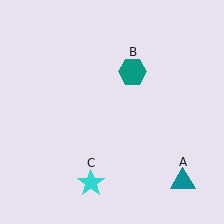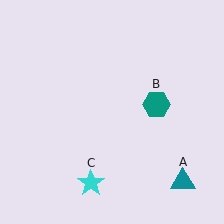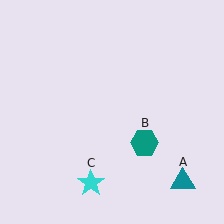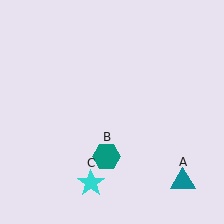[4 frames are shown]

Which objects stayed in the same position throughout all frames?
Teal triangle (object A) and cyan star (object C) remained stationary.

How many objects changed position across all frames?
1 object changed position: teal hexagon (object B).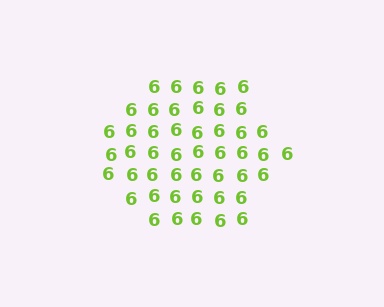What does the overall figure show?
The overall figure shows a hexagon.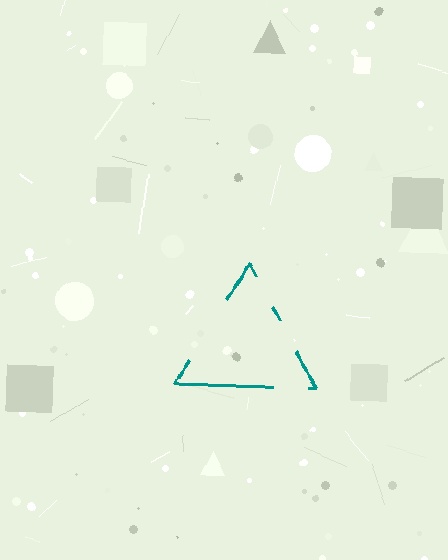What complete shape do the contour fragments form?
The contour fragments form a triangle.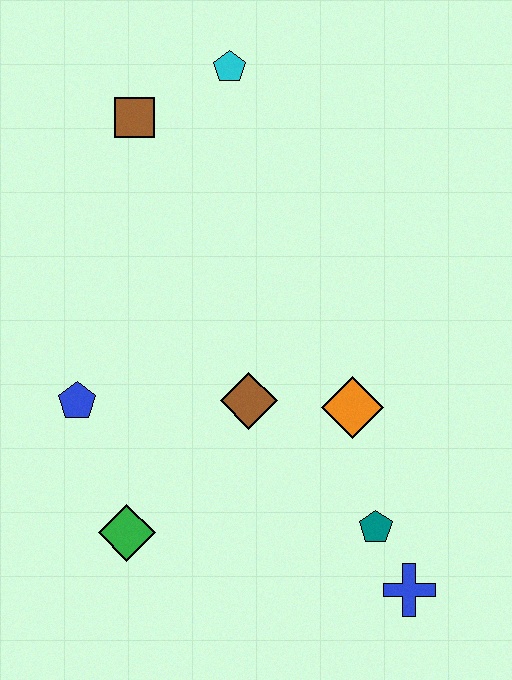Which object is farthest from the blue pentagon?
The blue cross is farthest from the blue pentagon.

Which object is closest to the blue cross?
The teal pentagon is closest to the blue cross.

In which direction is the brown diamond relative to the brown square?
The brown diamond is below the brown square.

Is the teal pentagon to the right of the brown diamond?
Yes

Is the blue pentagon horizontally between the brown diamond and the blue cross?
No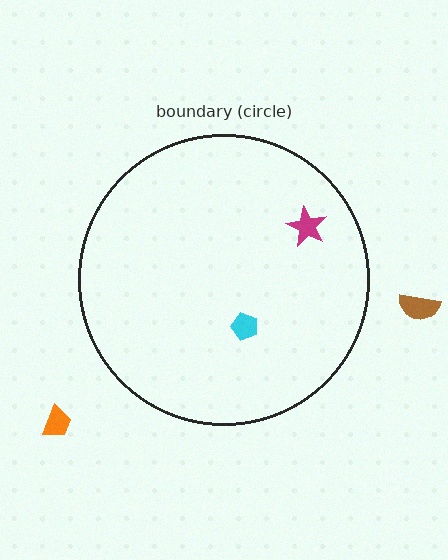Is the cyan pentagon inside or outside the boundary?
Inside.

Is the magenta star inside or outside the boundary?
Inside.